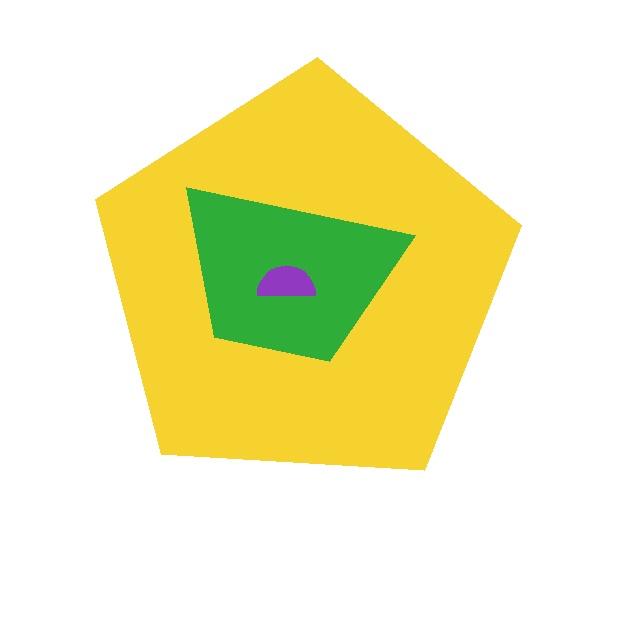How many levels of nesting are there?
3.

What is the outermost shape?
The yellow pentagon.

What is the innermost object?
The purple semicircle.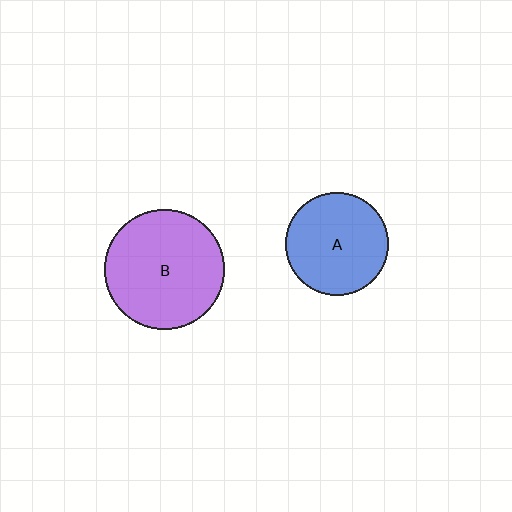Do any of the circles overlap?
No, none of the circles overlap.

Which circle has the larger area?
Circle B (purple).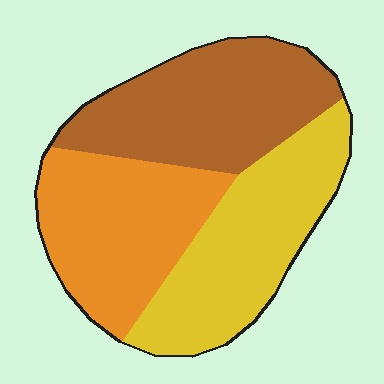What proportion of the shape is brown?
Brown takes up about one third (1/3) of the shape.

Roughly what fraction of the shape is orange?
Orange takes up between a quarter and a half of the shape.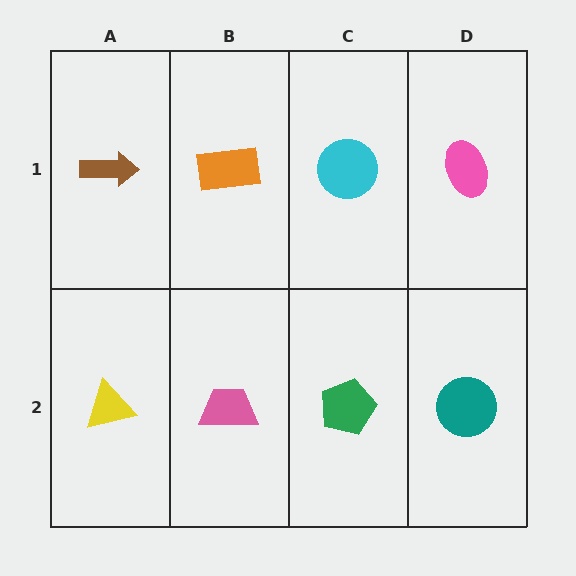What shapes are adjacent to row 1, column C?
A green pentagon (row 2, column C), an orange rectangle (row 1, column B), a pink ellipse (row 1, column D).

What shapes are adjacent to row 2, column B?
An orange rectangle (row 1, column B), a yellow triangle (row 2, column A), a green pentagon (row 2, column C).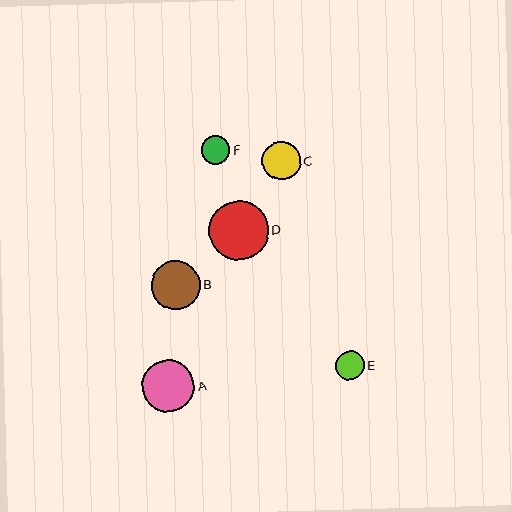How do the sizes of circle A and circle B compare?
Circle A and circle B are approximately the same size.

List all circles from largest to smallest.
From largest to smallest: D, A, B, C, E, F.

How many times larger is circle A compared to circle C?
Circle A is approximately 1.4 times the size of circle C.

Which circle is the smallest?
Circle F is the smallest with a size of approximately 28 pixels.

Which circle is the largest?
Circle D is the largest with a size of approximately 59 pixels.